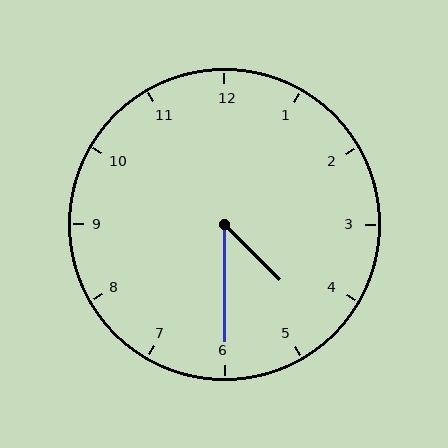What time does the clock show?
4:30.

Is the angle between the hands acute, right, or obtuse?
It is acute.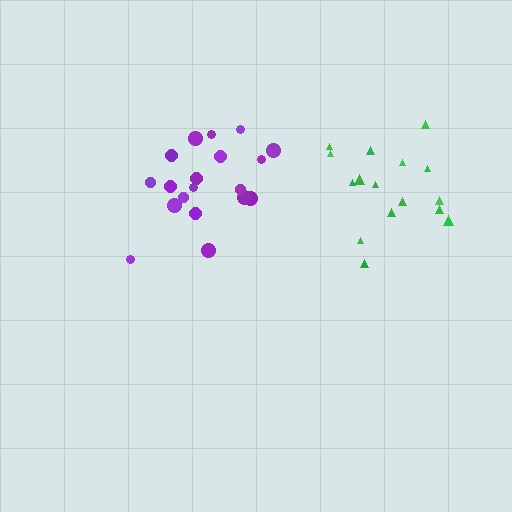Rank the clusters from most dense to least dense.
purple, green.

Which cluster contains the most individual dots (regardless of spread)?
Purple (19).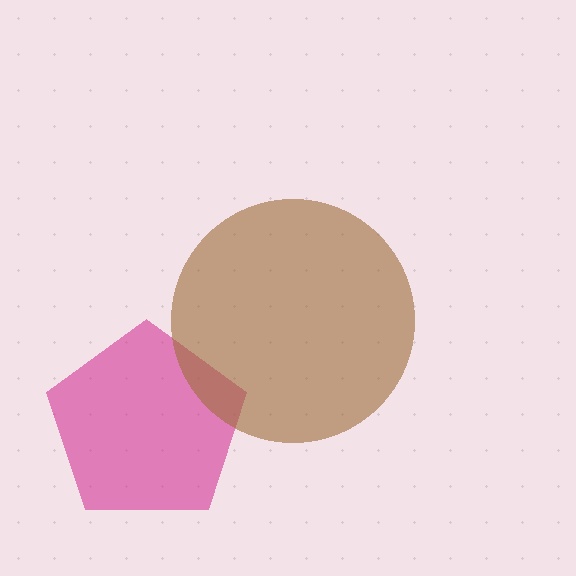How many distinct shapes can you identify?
There are 2 distinct shapes: a magenta pentagon, a brown circle.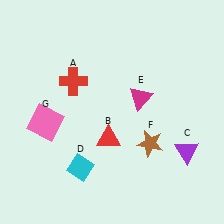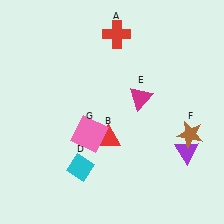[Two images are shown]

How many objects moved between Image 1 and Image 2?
3 objects moved between the two images.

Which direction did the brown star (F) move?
The brown star (F) moved right.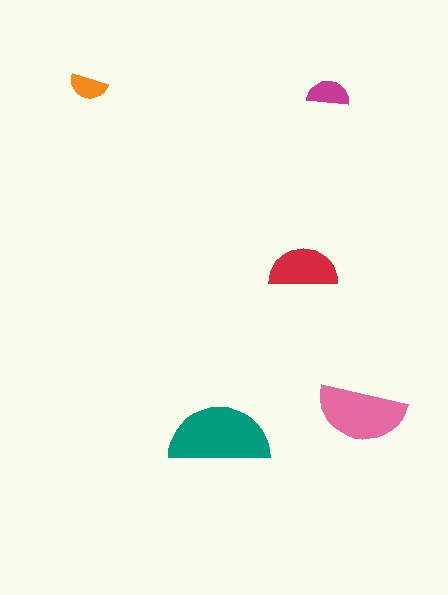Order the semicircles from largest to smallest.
the teal one, the pink one, the red one, the magenta one, the orange one.